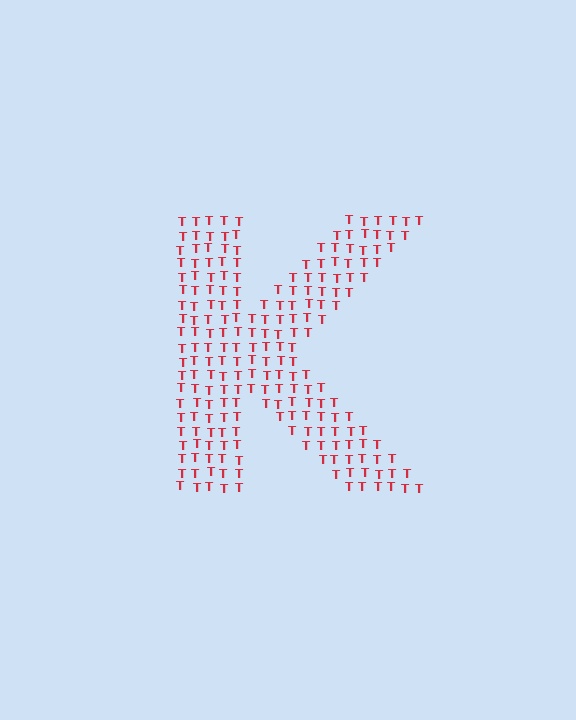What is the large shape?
The large shape is the letter K.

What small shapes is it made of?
It is made of small letter T's.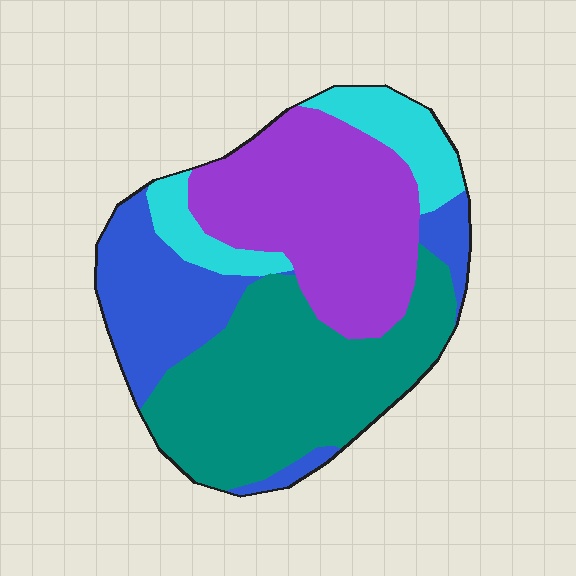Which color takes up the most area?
Teal, at roughly 35%.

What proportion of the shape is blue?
Blue covers around 20% of the shape.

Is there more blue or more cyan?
Blue.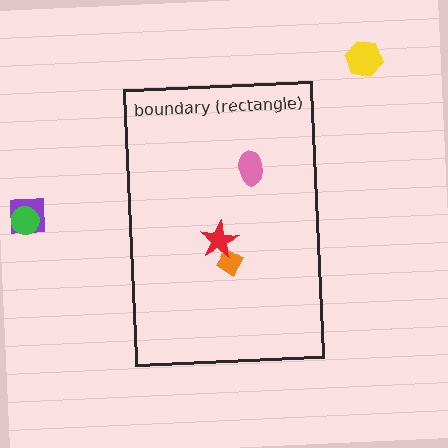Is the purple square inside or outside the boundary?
Outside.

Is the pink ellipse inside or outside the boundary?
Inside.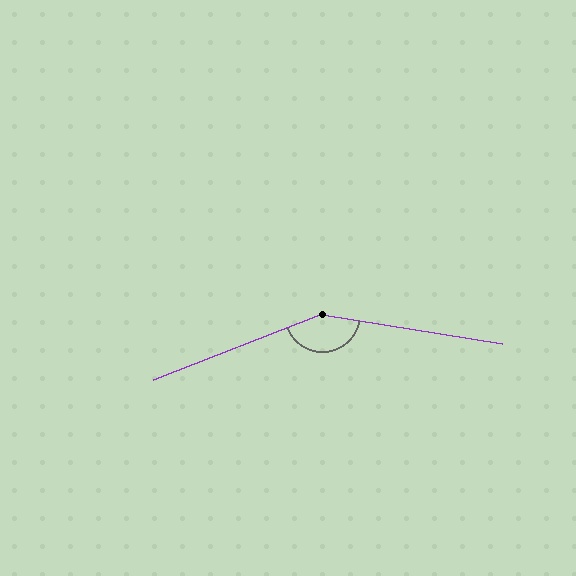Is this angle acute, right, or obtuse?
It is obtuse.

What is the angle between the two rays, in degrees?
Approximately 149 degrees.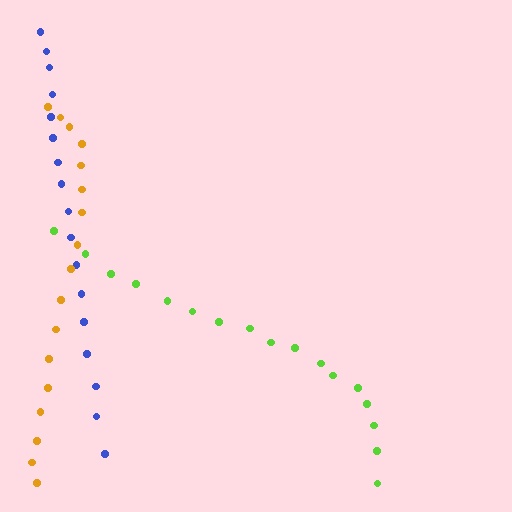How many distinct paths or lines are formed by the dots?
There are 3 distinct paths.